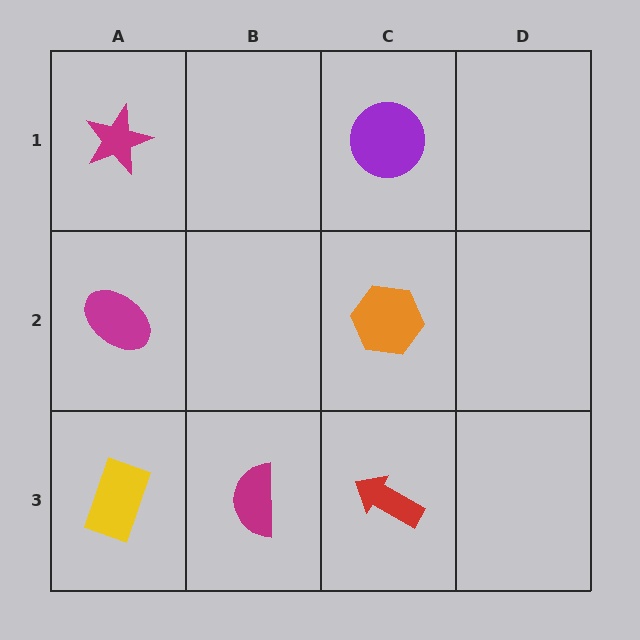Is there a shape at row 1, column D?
No, that cell is empty.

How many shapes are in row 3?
3 shapes.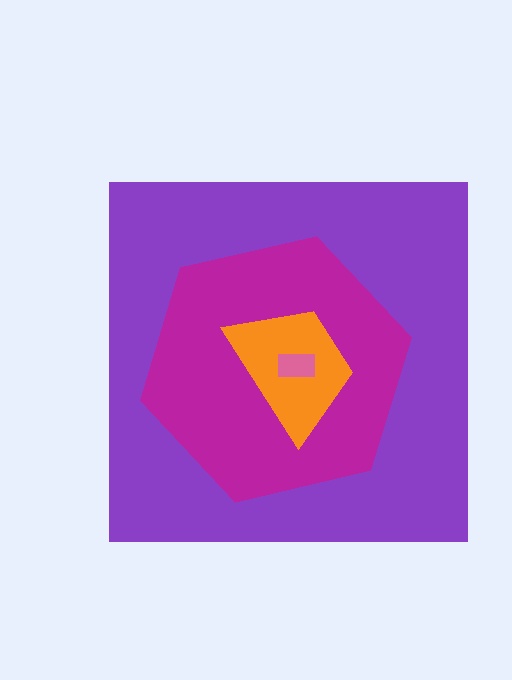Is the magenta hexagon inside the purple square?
Yes.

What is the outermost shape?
The purple square.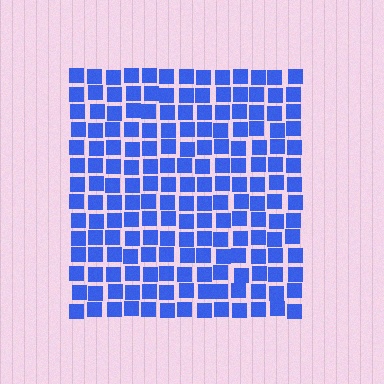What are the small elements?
The small elements are squares.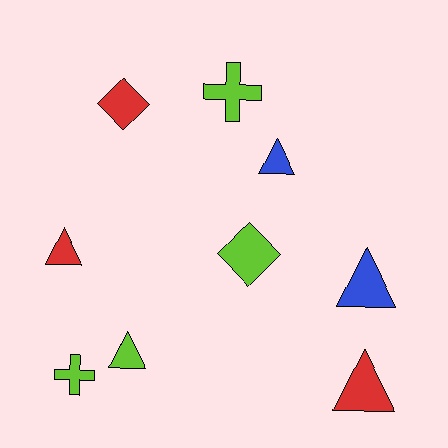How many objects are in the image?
There are 9 objects.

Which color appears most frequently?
Lime, with 4 objects.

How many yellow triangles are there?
There are no yellow triangles.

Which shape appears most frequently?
Triangle, with 5 objects.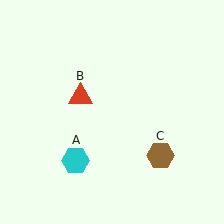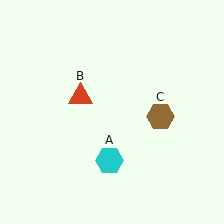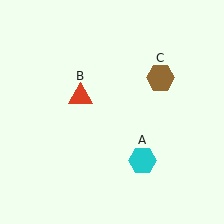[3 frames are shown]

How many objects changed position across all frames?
2 objects changed position: cyan hexagon (object A), brown hexagon (object C).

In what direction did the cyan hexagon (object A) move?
The cyan hexagon (object A) moved right.